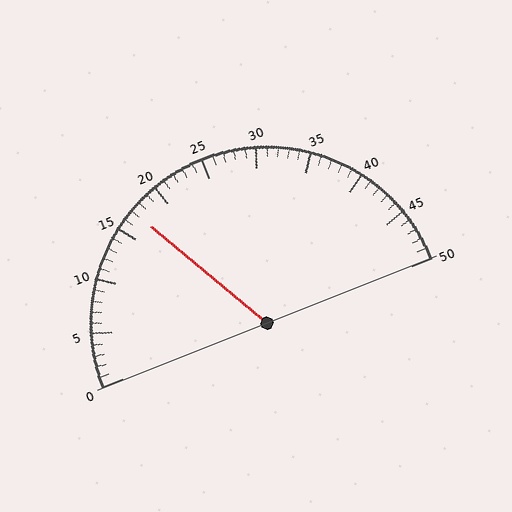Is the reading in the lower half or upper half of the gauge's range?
The reading is in the lower half of the range (0 to 50).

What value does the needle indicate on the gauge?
The needle indicates approximately 17.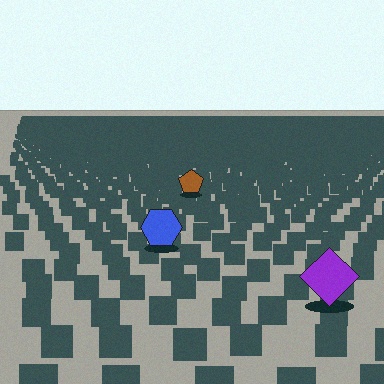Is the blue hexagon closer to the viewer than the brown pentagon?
Yes. The blue hexagon is closer — you can tell from the texture gradient: the ground texture is coarser near it.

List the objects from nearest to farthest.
From nearest to farthest: the purple diamond, the blue hexagon, the brown pentagon.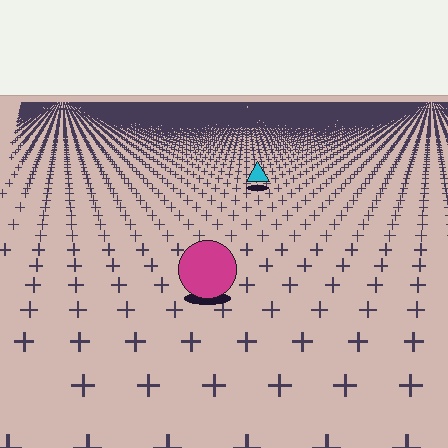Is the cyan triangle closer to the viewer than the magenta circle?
No. The magenta circle is closer — you can tell from the texture gradient: the ground texture is coarser near it.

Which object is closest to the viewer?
The magenta circle is closest. The texture marks near it are larger and more spread out.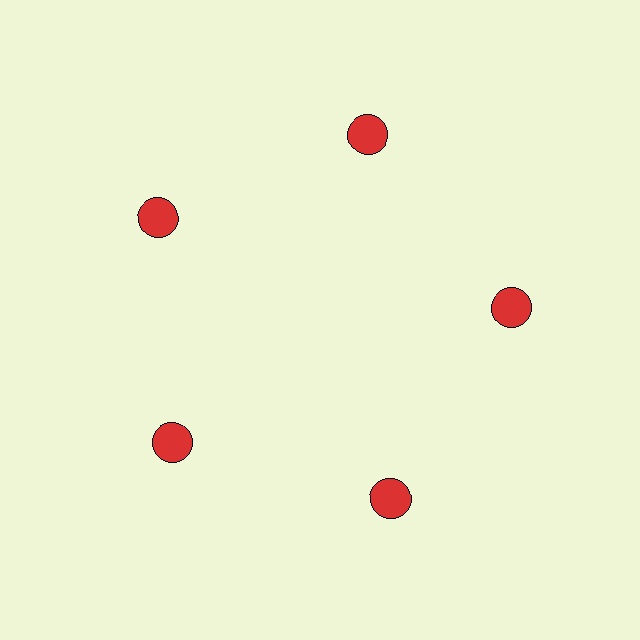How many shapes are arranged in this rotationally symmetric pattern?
There are 5 shapes, arranged in 5 groups of 1.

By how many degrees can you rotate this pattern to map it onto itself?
The pattern maps onto itself every 72 degrees of rotation.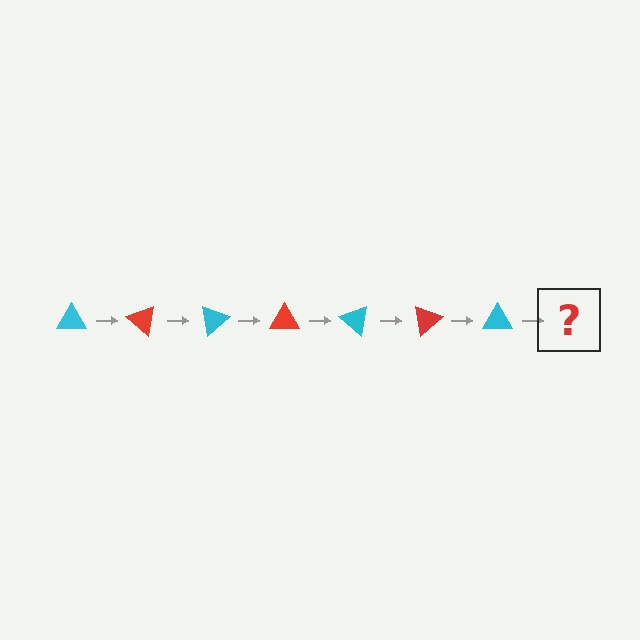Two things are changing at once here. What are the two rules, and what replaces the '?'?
The two rules are that it rotates 40 degrees each step and the color cycles through cyan and red. The '?' should be a red triangle, rotated 280 degrees from the start.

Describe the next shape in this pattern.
It should be a red triangle, rotated 280 degrees from the start.